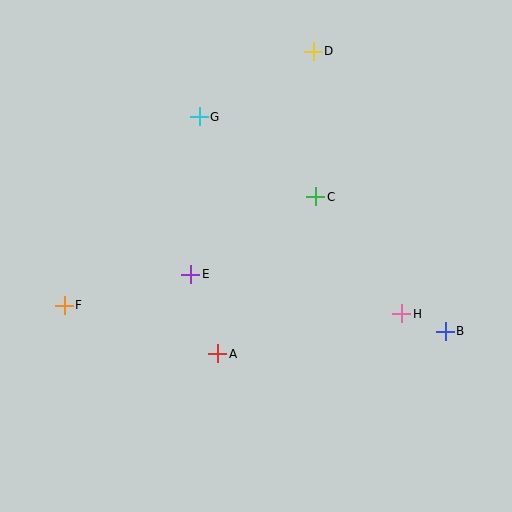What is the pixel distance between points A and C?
The distance between A and C is 185 pixels.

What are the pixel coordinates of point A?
Point A is at (218, 354).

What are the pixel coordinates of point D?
Point D is at (313, 51).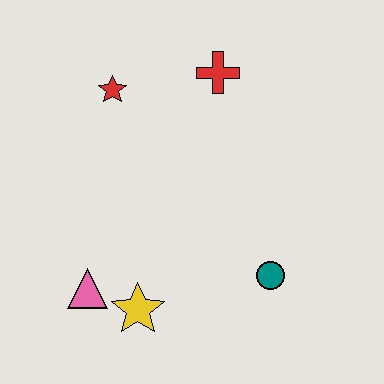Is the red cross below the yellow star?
No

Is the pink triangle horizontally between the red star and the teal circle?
No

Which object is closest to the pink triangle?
The yellow star is closest to the pink triangle.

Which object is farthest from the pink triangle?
The red cross is farthest from the pink triangle.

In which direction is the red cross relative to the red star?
The red cross is to the right of the red star.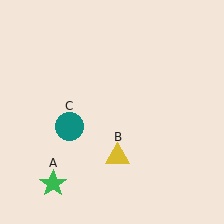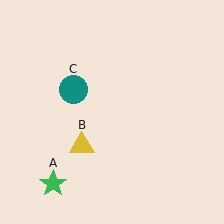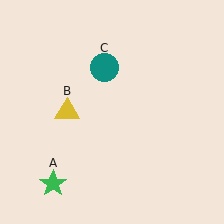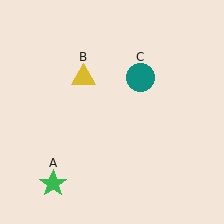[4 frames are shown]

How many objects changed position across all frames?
2 objects changed position: yellow triangle (object B), teal circle (object C).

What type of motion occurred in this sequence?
The yellow triangle (object B), teal circle (object C) rotated clockwise around the center of the scene.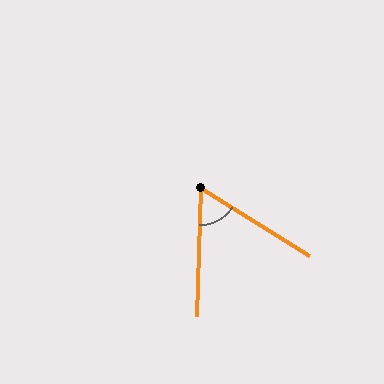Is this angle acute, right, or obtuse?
It is acute.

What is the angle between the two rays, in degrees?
Approximately 60 degrees.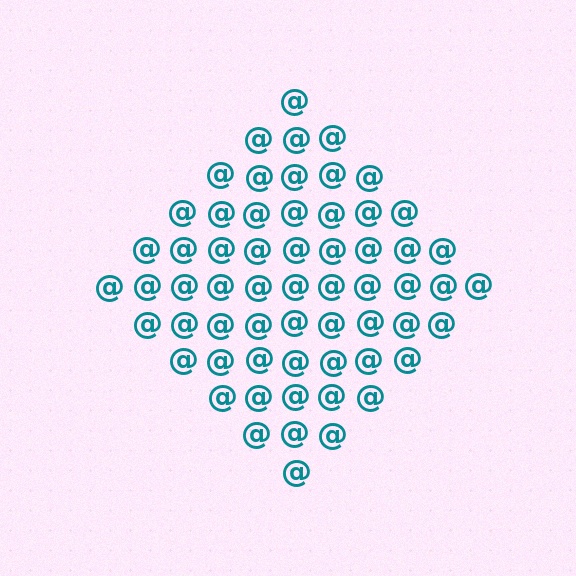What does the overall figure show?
The overall figure shows a diamond.